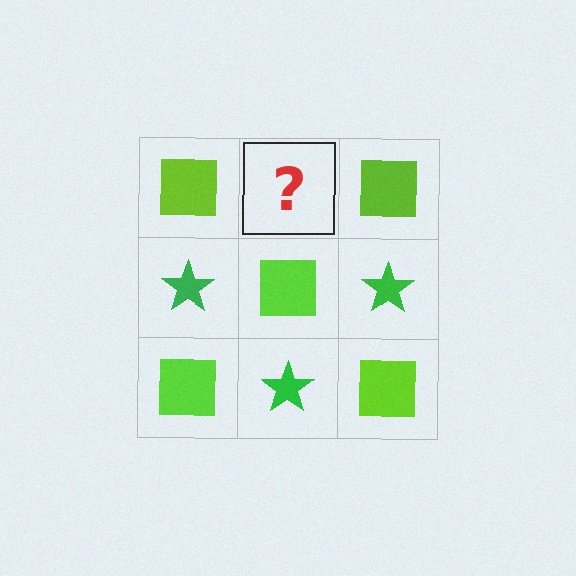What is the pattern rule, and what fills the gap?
The rule is that it alternates lime square and green star in a checkerboard pattern. The gap should be filled with a green star.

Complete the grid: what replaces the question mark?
The question mark should be replaced with a green star.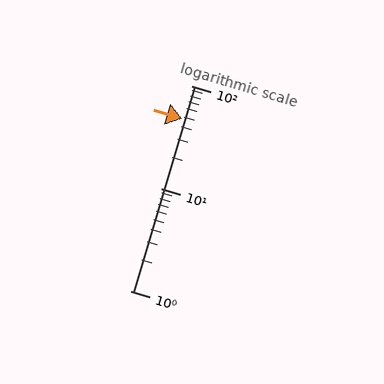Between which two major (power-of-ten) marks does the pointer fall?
The pointer is between 10 and 100.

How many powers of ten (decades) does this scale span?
The scale spans 2 decades, from 1 to 100.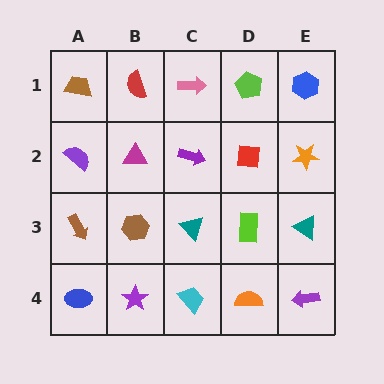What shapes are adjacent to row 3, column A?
A purple semicircle (row 2, column A), a blue ellipse (row 4, column A), a brown hexagon (row 3, column B).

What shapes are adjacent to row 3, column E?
An orange star (row 2, column E), a purple arrow (row 4, column E), a lime rectangle (row 3, column D).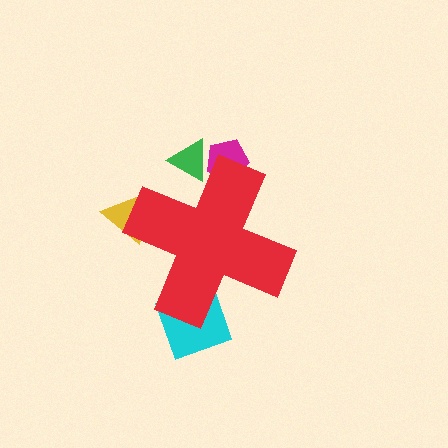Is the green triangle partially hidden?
Yes, the green triangle is partially hidden behind the red cross.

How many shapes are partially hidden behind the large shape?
4 shapes are partially hidden.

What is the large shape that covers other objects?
A red cross.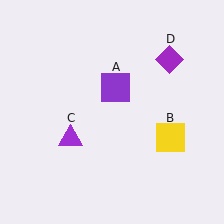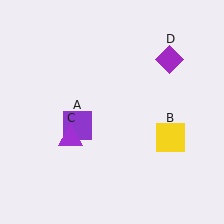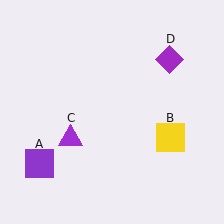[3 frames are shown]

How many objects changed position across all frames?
1 object changed position: purple square (object A).